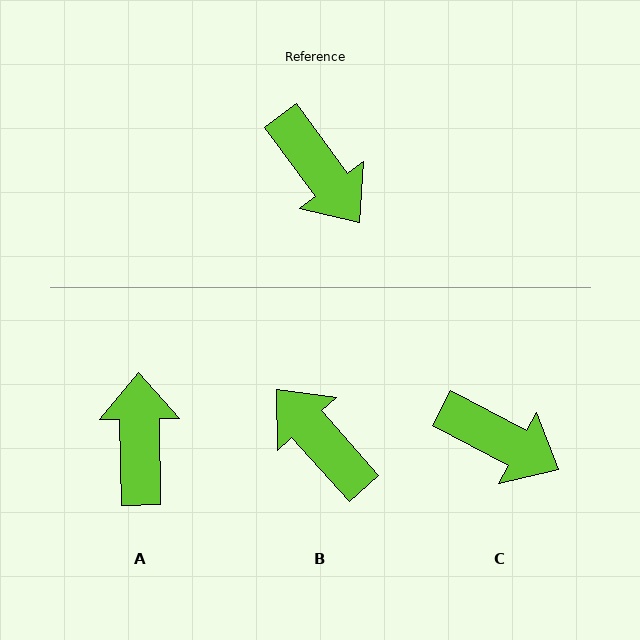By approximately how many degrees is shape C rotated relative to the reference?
Approximately 26 degrees counter-clockwise.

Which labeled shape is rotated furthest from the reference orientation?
B, about 175 degrees away.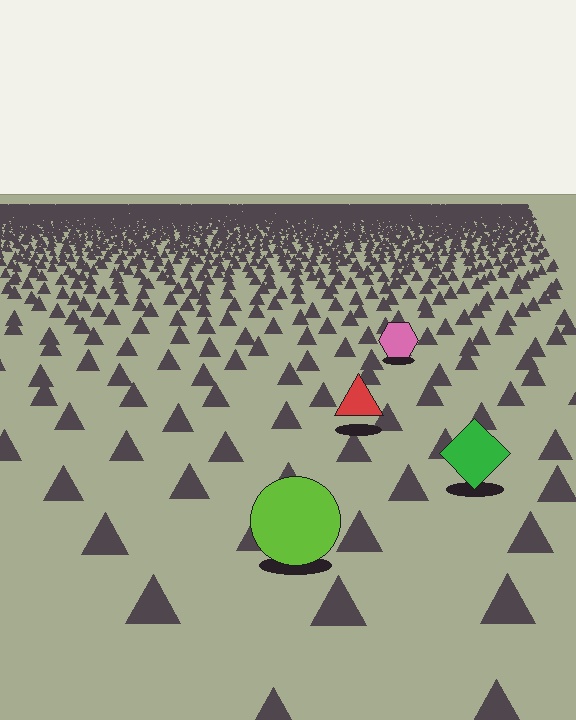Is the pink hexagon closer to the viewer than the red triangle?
No. The red triangle is closer — you can tell from the texture gradient: the ground texture is coarser near it.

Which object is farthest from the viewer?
The pink hexagon is farthest from the viewer. It appears smaller and the ground texture around it is denser.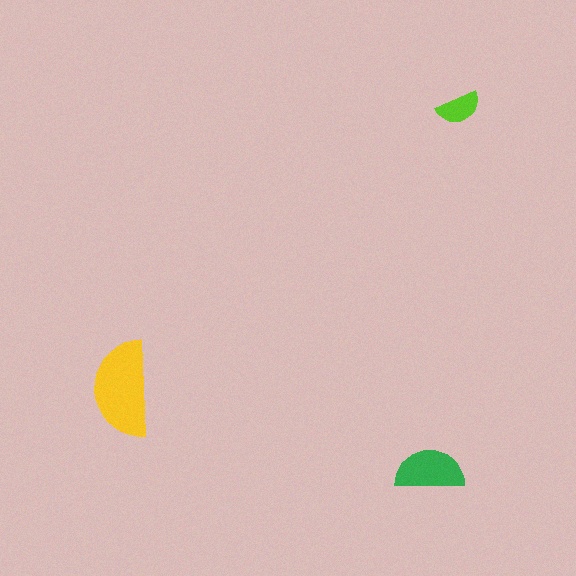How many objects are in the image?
There are 3 objects in the image.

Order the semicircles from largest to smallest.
the yellow one, the green one, the lime one.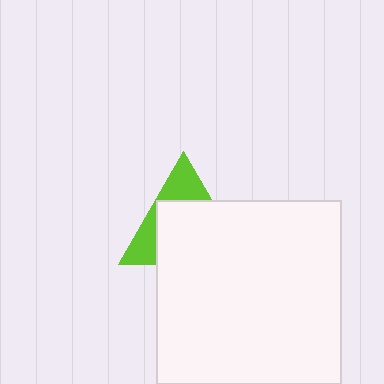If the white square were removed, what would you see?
You would see the complete lime triangle.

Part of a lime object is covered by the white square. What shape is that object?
It is a triangle.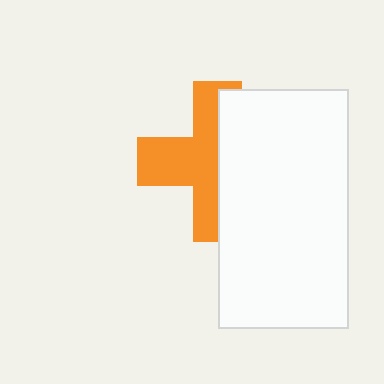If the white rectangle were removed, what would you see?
You would see the complete orange cross.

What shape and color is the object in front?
The object in front is a white rectangle.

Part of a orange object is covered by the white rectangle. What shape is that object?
It is a cross.